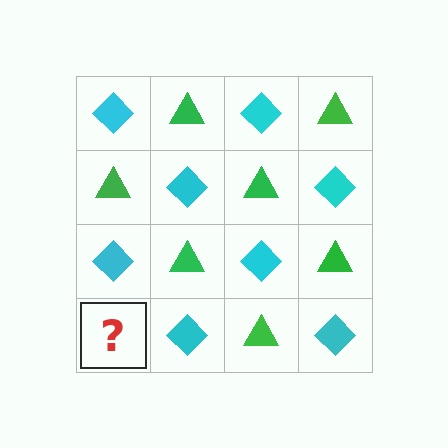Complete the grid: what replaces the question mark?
The question mark should be replaced with a green triangle.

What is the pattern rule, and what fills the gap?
The rule is that it alternates cyan diamond and green triangle in a checkerboard pattern. The gap should be filled with a green triangle.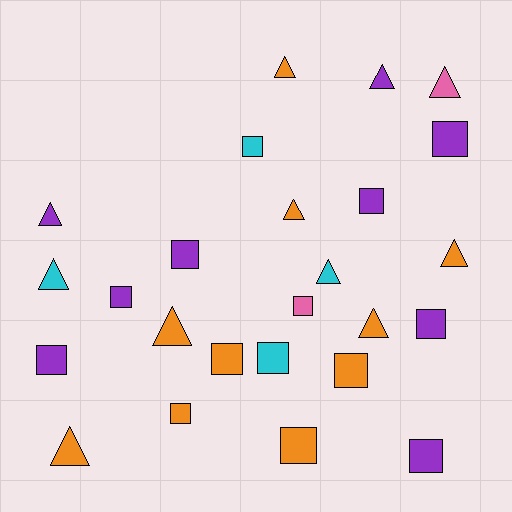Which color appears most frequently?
Orange, with 10 objects.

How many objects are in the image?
There are 25 objects.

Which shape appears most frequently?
Square, with 14 objects.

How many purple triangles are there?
There are 2 purple triangles.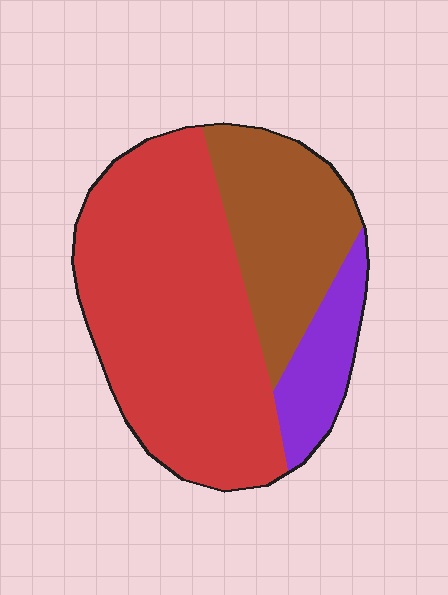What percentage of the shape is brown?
Brown covers 27% of the shape.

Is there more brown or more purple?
Brown.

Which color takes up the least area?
Purple, at roughly 15%.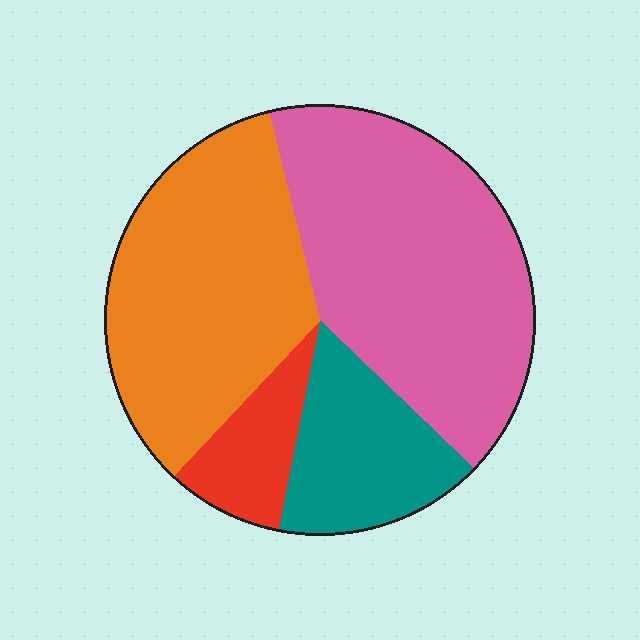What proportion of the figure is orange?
Orange covers 34% of the figure.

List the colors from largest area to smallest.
From largest to smallest: pink, orange, teal, red.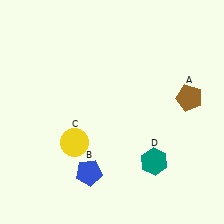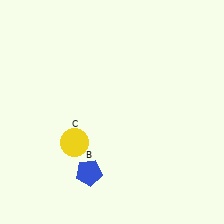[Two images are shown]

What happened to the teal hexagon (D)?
The teal hexagon (D) was removed in Image 2. It was in the bottom-right area of Image 1.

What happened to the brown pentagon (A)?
The brown pentagon (A) was removed in Image 2. It was in the top-right area of Image 1.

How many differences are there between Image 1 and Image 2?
There are 2 differences between the two images.